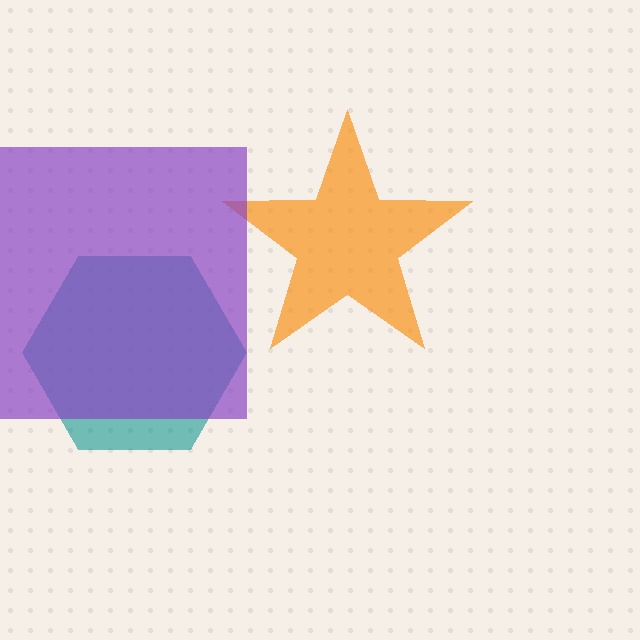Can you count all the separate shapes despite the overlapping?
Yes, there are 3 separate shapes.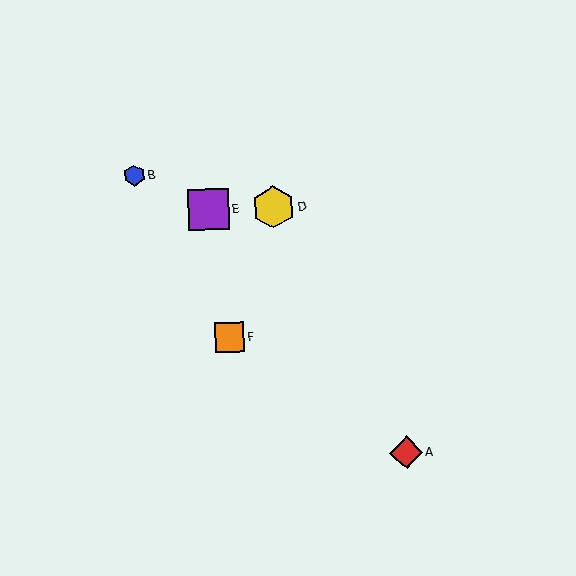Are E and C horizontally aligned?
Yes, both are at y≈209.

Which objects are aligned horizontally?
Objects C, D, E are aligned horizontally.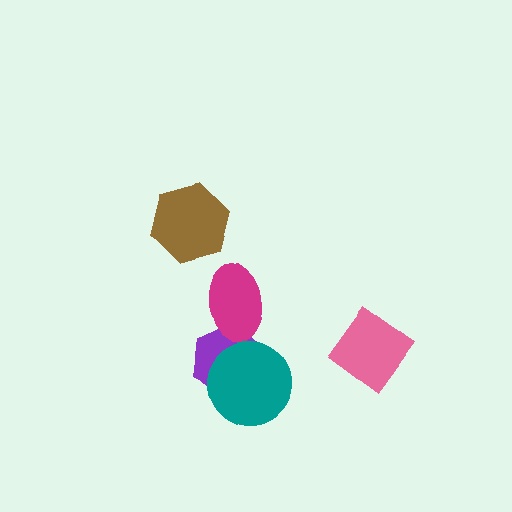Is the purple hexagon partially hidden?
Yes, it is partially covered by another shape.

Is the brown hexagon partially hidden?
No, no other shape covers it.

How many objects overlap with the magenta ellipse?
1 object overlaps with the magenta ellipse.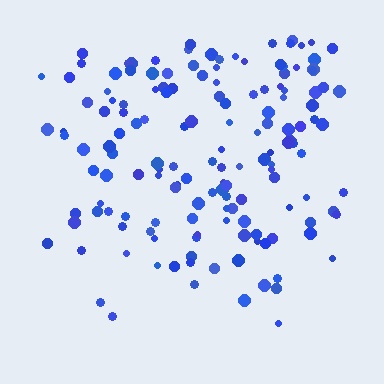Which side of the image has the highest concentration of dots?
The top.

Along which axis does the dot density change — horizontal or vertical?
Vertical.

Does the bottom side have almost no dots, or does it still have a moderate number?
Still a moderate number, just noticeably fewer than the top.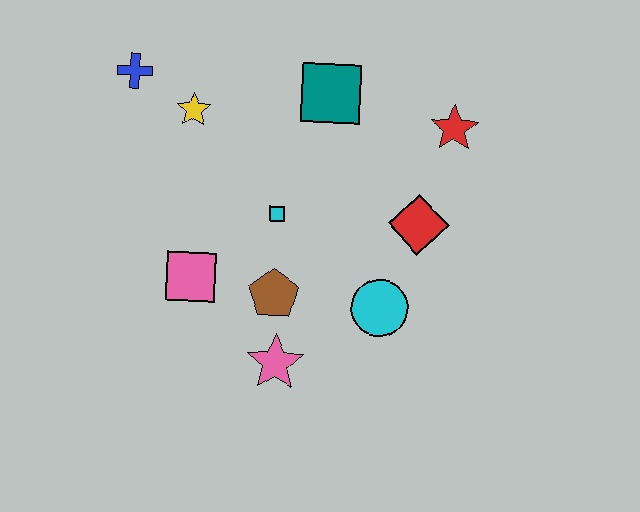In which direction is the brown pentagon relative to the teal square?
The brown pentagon is below the teal square.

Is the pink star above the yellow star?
No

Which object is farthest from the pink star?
The blue cross is farthest from the pink star.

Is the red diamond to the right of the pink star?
Yes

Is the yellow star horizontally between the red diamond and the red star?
No